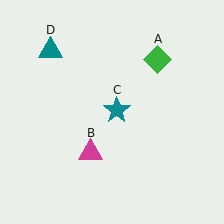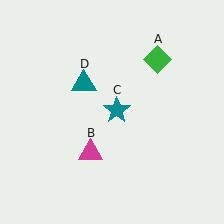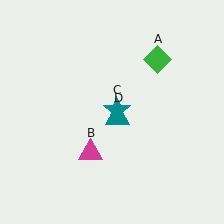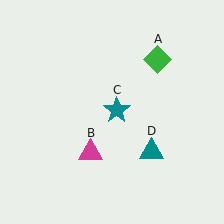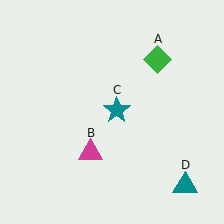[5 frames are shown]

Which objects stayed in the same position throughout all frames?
Green diamond (object A) and magenta triangle (object B) and teal star (object C) remained stationary.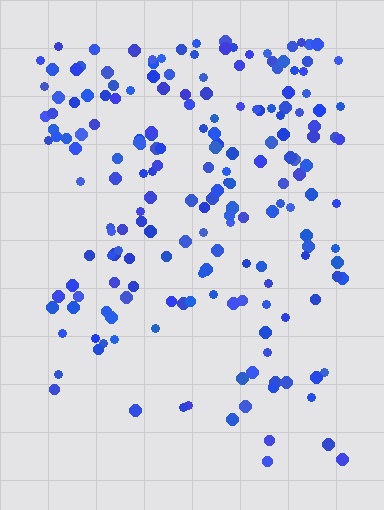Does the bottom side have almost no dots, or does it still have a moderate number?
Still a moderate number, just noticeably fewer than the top.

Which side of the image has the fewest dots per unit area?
The bottom.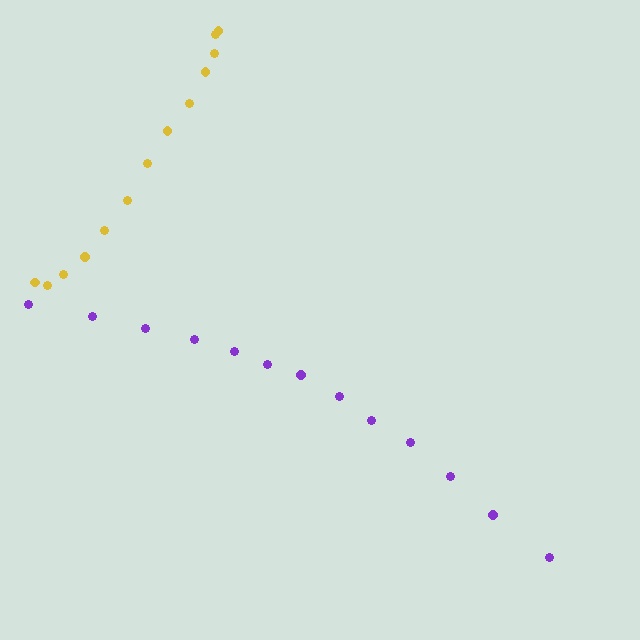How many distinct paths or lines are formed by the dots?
There are 2 distinct paths.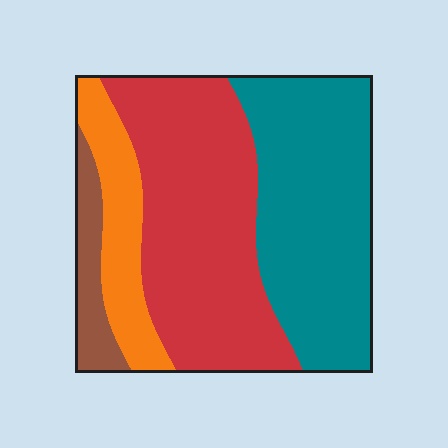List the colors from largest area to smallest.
From largest to smallest: red, teal, orange, brown.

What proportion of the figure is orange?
Orange covers around 15% of the figure.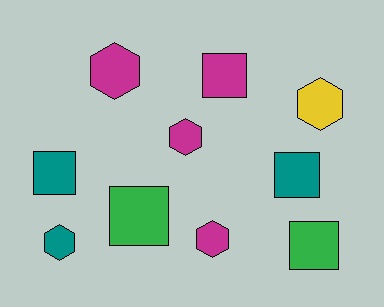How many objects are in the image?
There are 10 objects.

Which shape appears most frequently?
Hexagon, with 5 objects.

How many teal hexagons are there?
There is 1 teal hexagon.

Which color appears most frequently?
Magenta, with 4 objects.